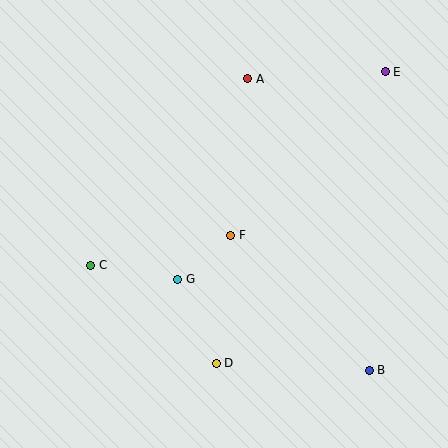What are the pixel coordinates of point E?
Point E is at (385, 72).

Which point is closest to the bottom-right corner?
Point B is closest to the bottom-right corner.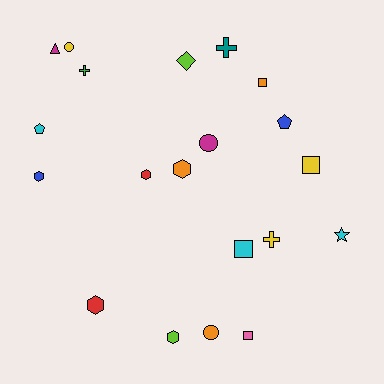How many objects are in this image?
There are 20 objects.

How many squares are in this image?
There are 4 squares.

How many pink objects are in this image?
There is 1 pink object.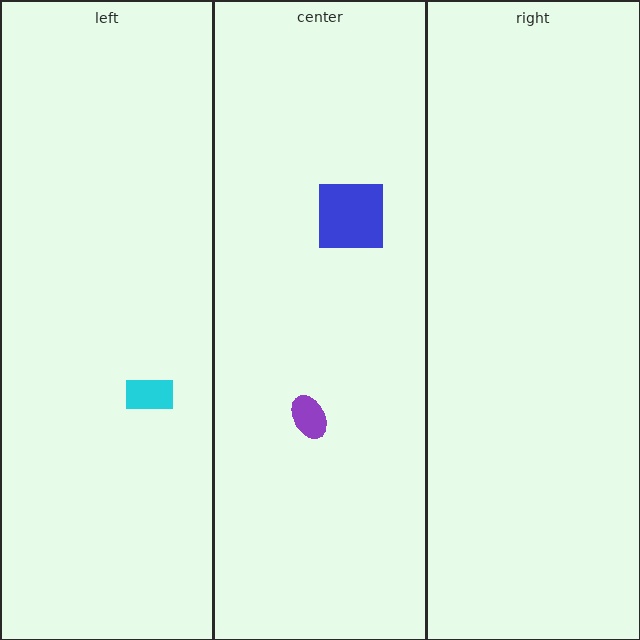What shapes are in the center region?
The purple ellipse, the blue square.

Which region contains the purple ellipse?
The center region.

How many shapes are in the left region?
1.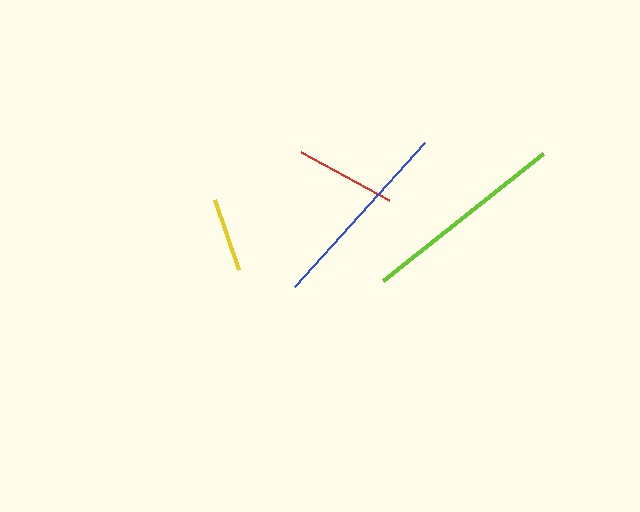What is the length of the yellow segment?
The yellow segment is approximately 74 pixels long.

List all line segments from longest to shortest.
From longest to shortest: lime, blue, red, yellow.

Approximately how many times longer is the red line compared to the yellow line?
The red line is approximately 1.4 times the length of the yellow line.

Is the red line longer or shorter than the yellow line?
The red line is longer than the yellow line.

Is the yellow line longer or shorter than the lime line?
The lime line is longer than the yellow line.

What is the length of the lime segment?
The lime segment is approximately 204 pixels long.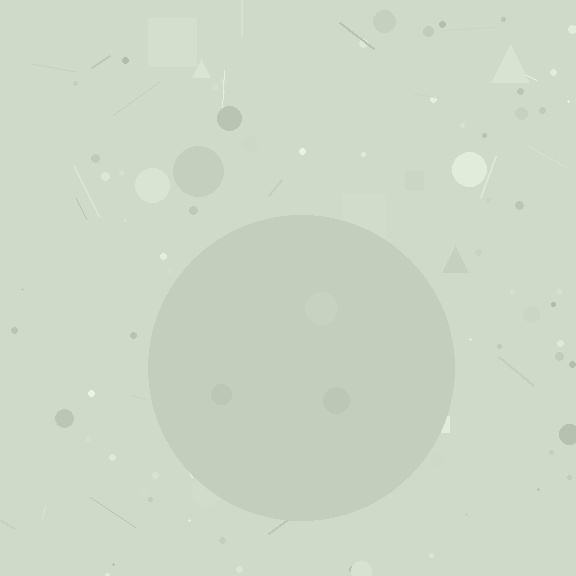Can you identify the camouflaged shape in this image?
The camouflaged shape is a circle.